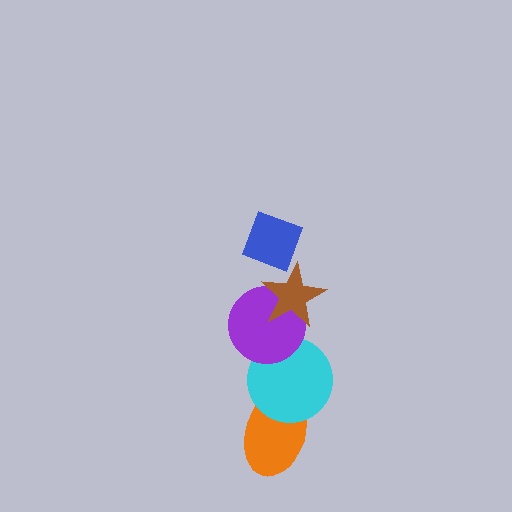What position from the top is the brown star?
The brown star is 2nd from the top.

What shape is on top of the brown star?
The blue diamond is on top of the brown star.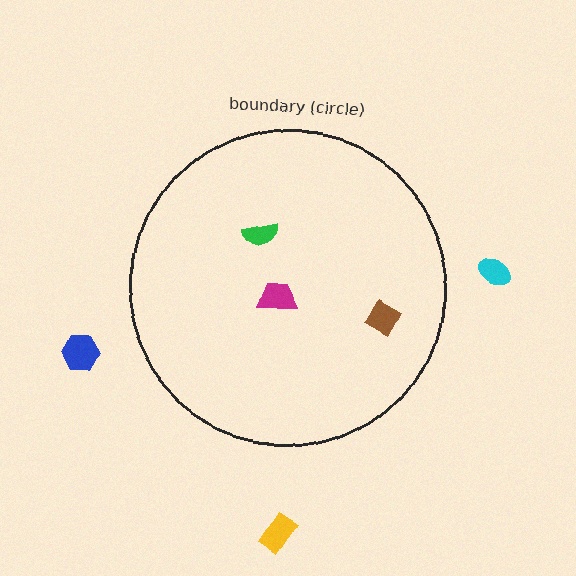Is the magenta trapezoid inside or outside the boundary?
Inside.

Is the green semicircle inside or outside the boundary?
Inside.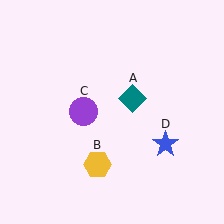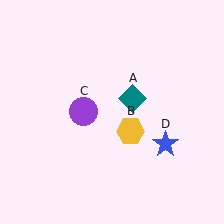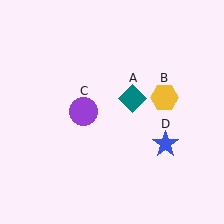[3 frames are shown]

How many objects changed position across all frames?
1 object changed position: yellow hexagon (object B).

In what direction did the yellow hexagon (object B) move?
The yellow hexagon (object B) moved up and to the right.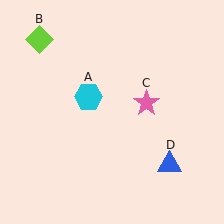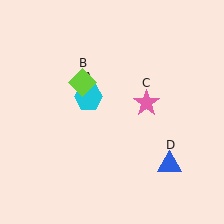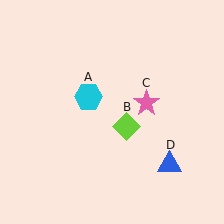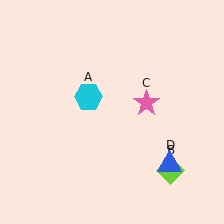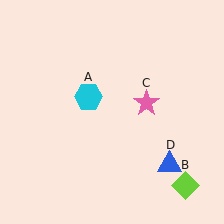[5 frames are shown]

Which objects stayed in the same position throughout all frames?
Cyan hexagon (object A) and pink star (object C) and blue triangle (object D) remained stationary.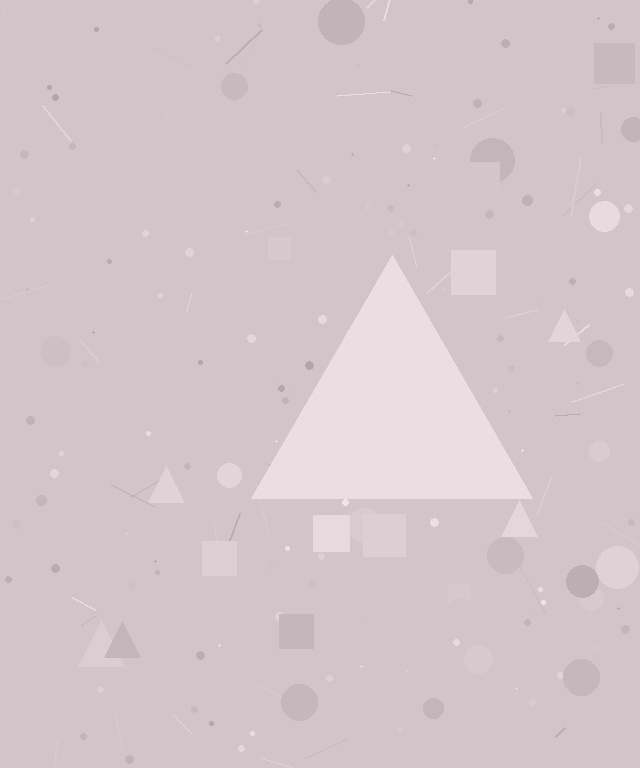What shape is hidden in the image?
A triangle is hidden in the image.